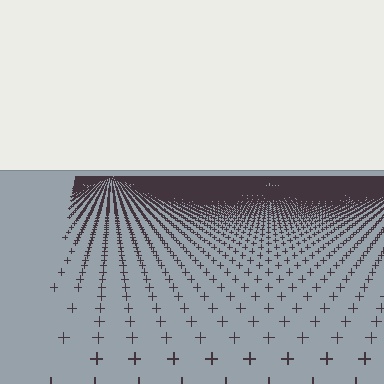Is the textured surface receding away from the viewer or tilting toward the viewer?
The surface is receding away from the viewer. Texture elements get smaller and denser toward the top.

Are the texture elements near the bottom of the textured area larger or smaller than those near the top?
Larger. Near the bottom, elements are closer to the viewer and appear at a bigger on-screen size.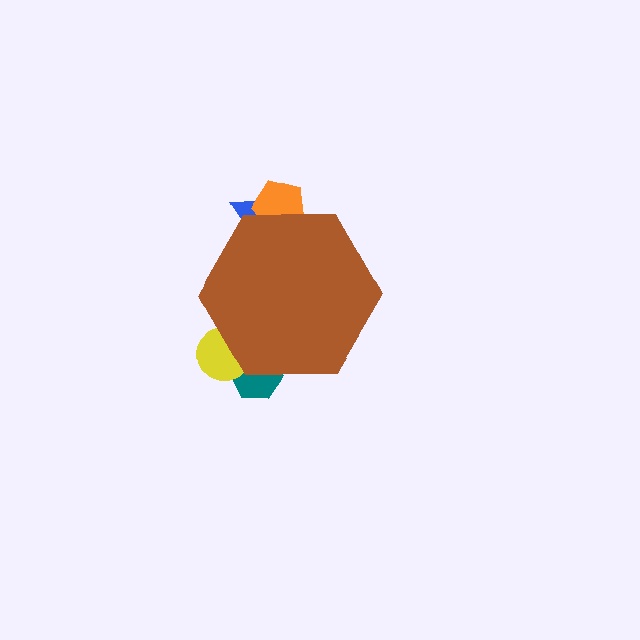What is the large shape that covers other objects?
A brown hexagon.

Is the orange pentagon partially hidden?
Yes, the orange pentagon is partially hidden behind the brown hexagon.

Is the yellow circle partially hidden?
Yes, the yellow circle is partially hidden behind the brown hexagon.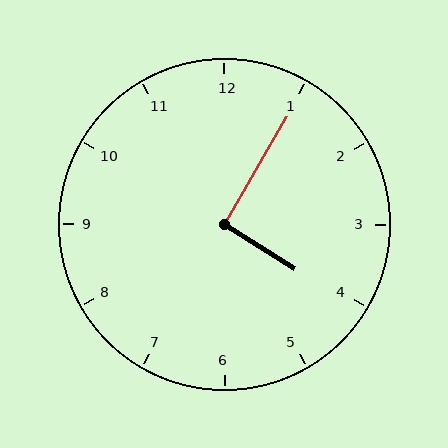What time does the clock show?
4:05.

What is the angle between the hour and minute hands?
Approximately 92 degrees.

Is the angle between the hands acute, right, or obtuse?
It is right.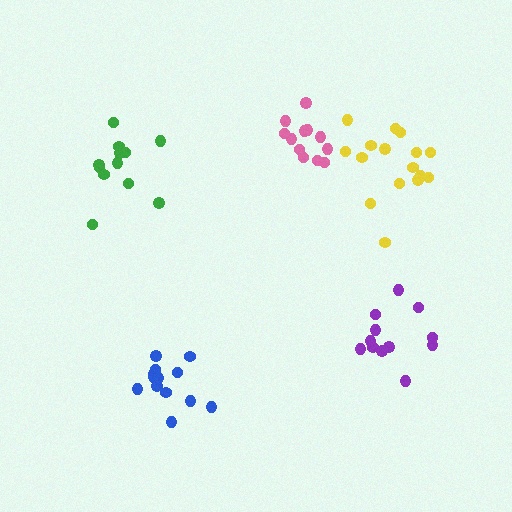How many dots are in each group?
Group 1: 12 dots, Group 2: 12 dots, Group 3: 13 dots, Group 4: 12 dots, Group 5: 16 dots (65 total).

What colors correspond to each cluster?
The clusters are colored: purple, green, blue, pink, yellow.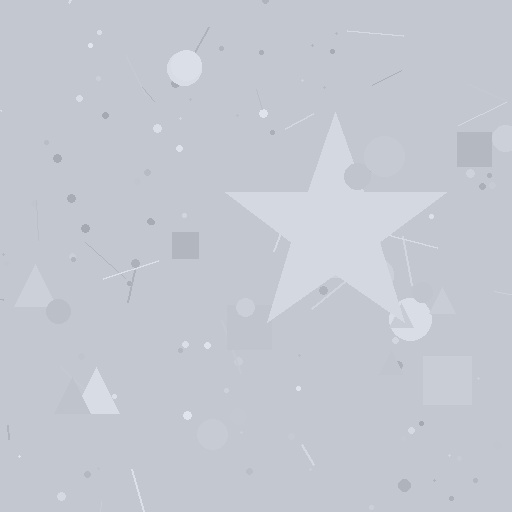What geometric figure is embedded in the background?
A star is embedded in the background.